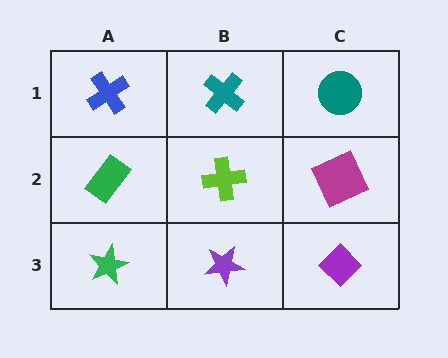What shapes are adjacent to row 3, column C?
A magenta square (row 2, column C), a purple star (row 3, column B).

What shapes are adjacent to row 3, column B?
A lime cross (row 2, column B), a green star (row 3, column A), a purple diamond (row 3, column C).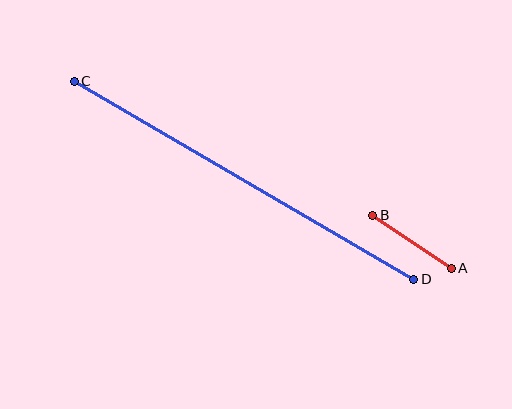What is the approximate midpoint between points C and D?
The midpoint is at approximately (244, 180) pixels.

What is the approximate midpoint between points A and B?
The midpoint is at approximately (412, 242) pixels.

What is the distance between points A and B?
The distance is approximately 95 pixels.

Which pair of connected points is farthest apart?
Points C and D are farthest apart.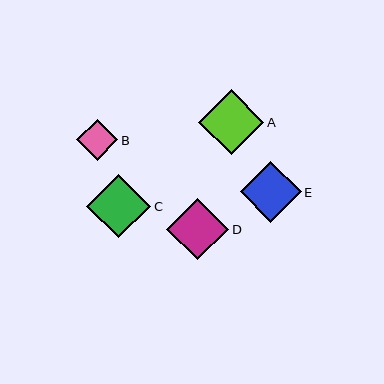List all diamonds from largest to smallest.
From largest to smallest: A, C, D, E, B.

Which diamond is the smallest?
Diamond B is the smallest with a size of approximately 41 pixels.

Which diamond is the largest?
Diamond A is the largest with a size of approximately 65 pixels.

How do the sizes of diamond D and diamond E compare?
Diamond D and diamond E are approximately the same size.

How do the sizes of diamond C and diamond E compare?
Diamond C and diamond E are approximately the same size.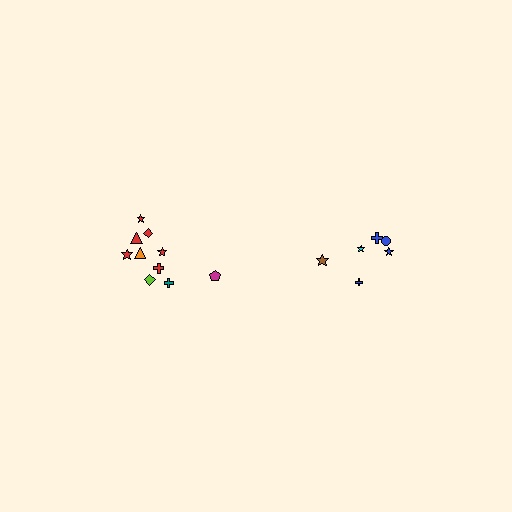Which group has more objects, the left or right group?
The left group.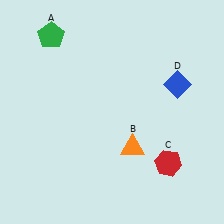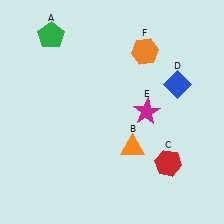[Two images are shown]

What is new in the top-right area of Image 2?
A magenta star (E) was added in the top-right area of Image 2.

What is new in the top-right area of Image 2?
An orange hexagon (F) was added in the top-right area of Image 2.